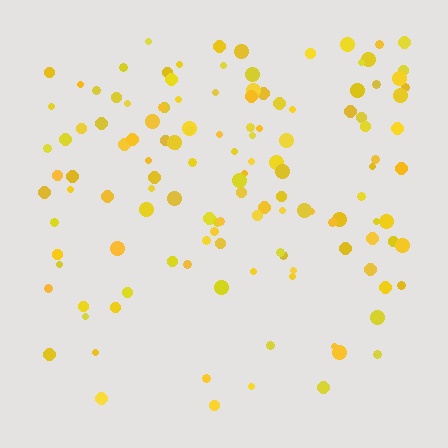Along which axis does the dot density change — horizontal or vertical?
Vertical.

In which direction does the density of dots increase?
From bottom to top, with the top side densest.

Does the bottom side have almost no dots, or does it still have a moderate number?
Still a moderate number, just noticeably fewer than the top.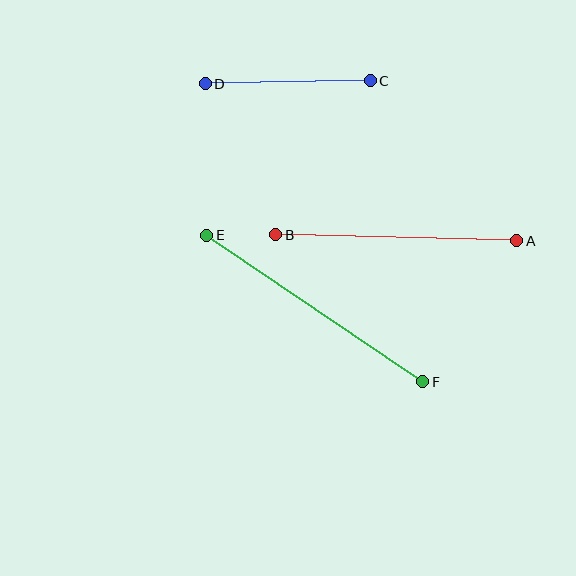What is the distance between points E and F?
The distance is approximately 261 pixels.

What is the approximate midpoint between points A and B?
The midpoint is at approximately (396, 238) pixels.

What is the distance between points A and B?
The distance is approximately 241 pixels.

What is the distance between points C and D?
The distance is approximately 165 pixels.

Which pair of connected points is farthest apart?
Points E and F are farthest apart.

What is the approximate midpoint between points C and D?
The midpoint is at approximately (288, 82) pixels.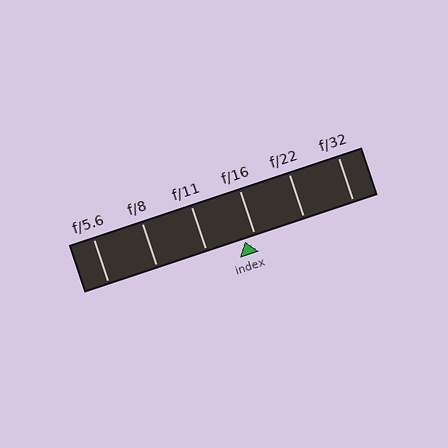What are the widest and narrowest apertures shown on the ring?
The widest aperture shown is f/5.6 and the narrowest is f/32.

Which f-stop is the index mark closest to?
The index mark is closest to f/16.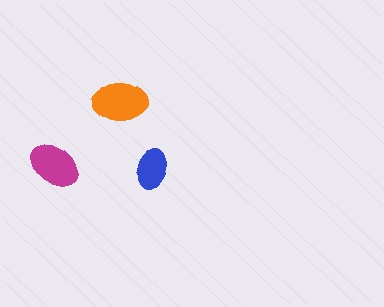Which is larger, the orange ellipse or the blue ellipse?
The orange one.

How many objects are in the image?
There are 3 objects in the image.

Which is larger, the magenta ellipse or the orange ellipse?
The orange one.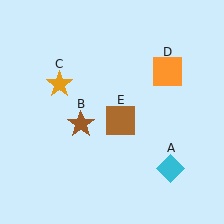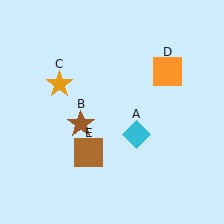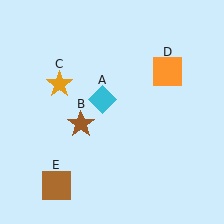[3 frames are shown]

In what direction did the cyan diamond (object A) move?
The cyan diamond (object A) moved up and to the left.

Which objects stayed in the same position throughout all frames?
Brown star (object B) and orange star (object C) and orange square (object D) remained stationary.